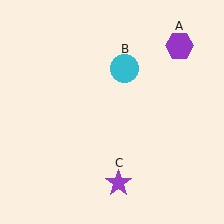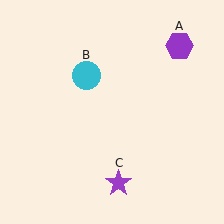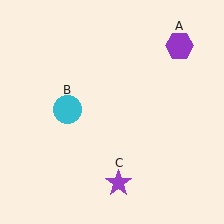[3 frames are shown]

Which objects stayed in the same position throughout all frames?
Purple hexagon (object A) and purple star (object C) remained stationary.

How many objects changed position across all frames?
1 object changed position: cyan circle (object B).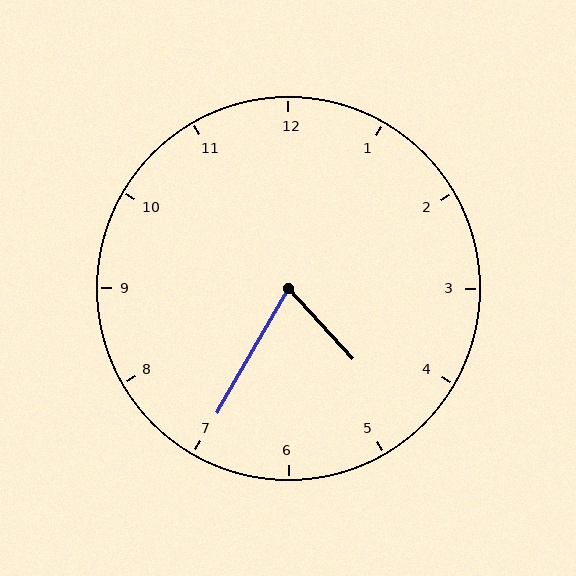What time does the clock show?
4:35.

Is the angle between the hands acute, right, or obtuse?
It is acute.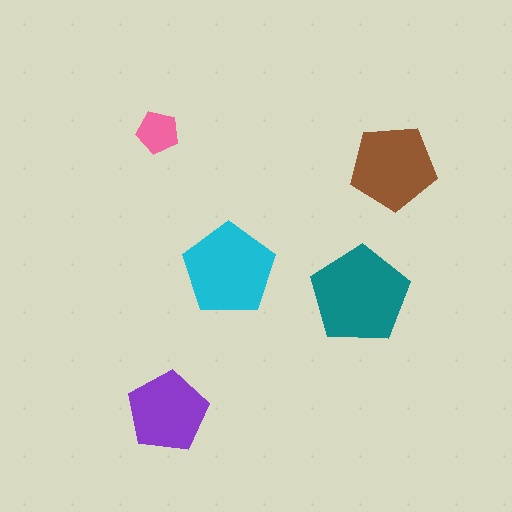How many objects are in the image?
There are 5 objects in the image.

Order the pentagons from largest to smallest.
the teal one, the cyan one, the brown one, the purple one, the pink one.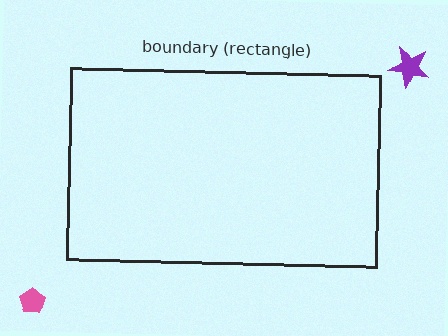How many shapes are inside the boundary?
0 inside, 2 outside.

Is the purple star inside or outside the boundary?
Outside.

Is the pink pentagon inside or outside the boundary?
Outside.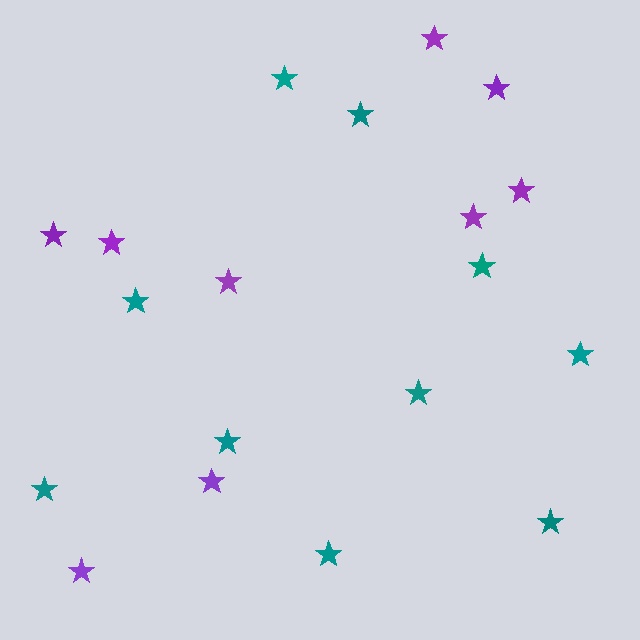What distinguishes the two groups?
There are 2 groups: one group of purple stars (9) and one group of teal stars (10).